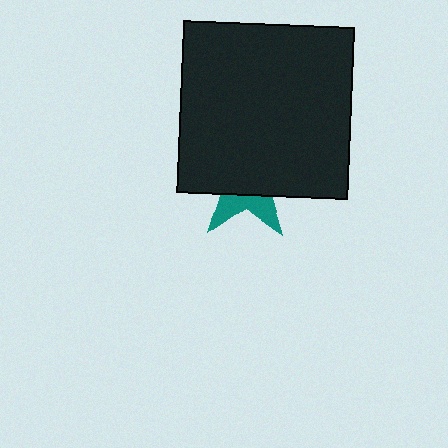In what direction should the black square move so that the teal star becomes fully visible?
The black square should move up. That is the shortest direction to clear the overlap and leave the teal star fully visible.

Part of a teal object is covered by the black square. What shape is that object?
It is a star.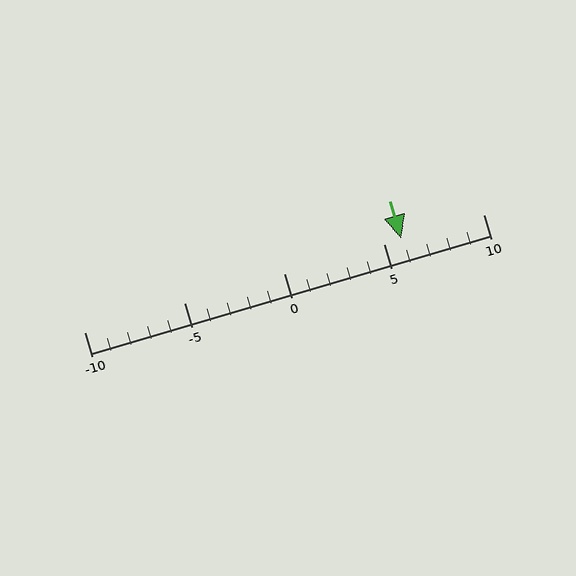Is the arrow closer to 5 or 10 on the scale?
The arrow is closer to 5.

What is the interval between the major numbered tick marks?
The major tick marks are spaced 5 units apart.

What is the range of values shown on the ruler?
The ruler shows values from -10 to 10.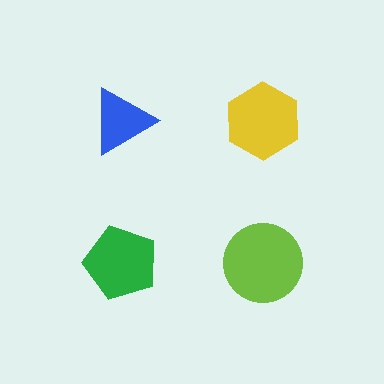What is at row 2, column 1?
A green pentagon.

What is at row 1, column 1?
A blue triangle.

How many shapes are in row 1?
2 shapes.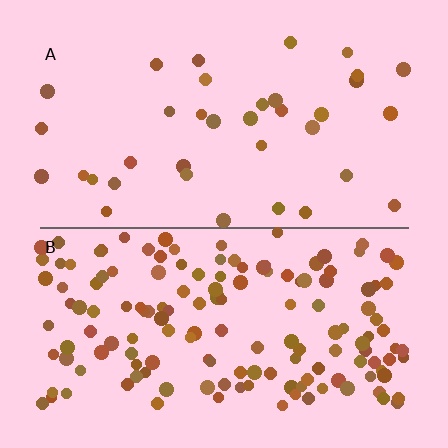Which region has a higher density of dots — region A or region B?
B (the bottom).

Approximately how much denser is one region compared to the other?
Approximately 4.1× — region B over region A.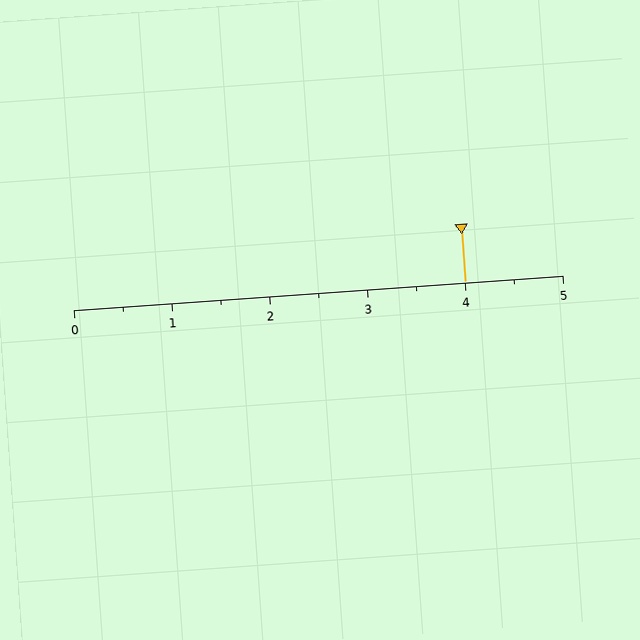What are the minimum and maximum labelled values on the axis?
The axis runs from 0 to 5.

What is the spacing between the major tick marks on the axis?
The major ticks are spaced 1 apart.